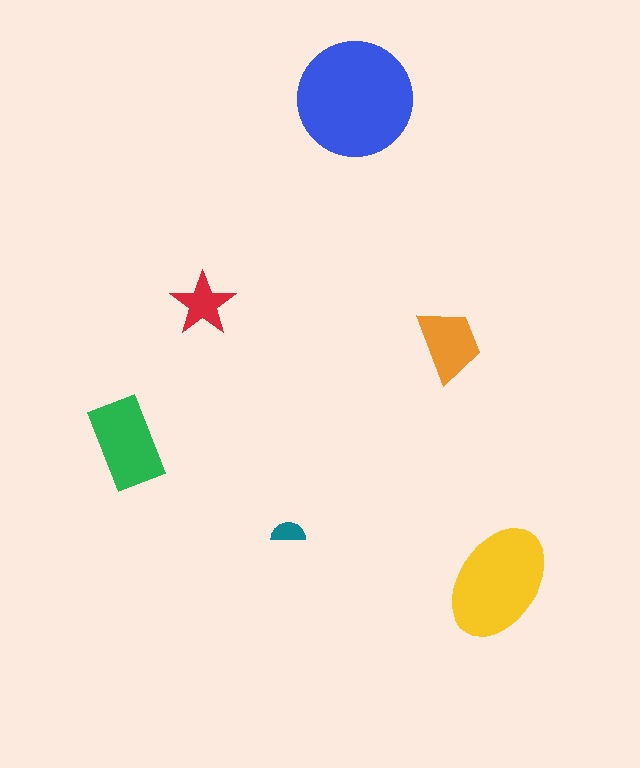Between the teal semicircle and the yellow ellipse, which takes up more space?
The yellow ellipse.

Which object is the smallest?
The teal semicircle.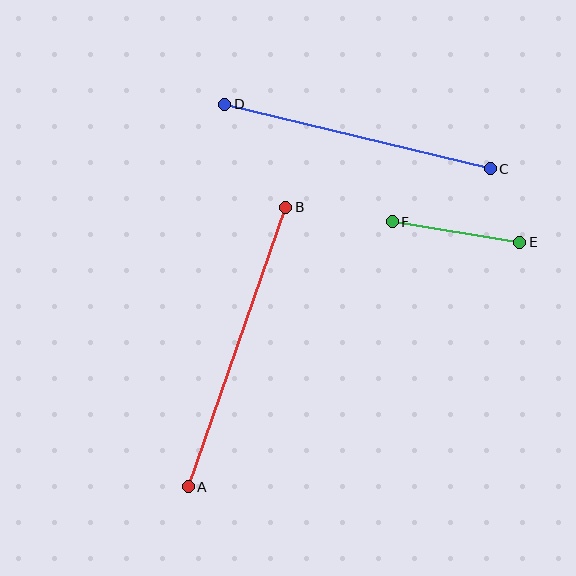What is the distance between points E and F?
The distance is approximately 129 pixels.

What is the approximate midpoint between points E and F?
The midpoint is at approximately (456, 232) pixels.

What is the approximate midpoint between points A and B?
The midpoint is at approximately (237, 347) pixels.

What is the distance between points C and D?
The distance is approximately 273 pixels.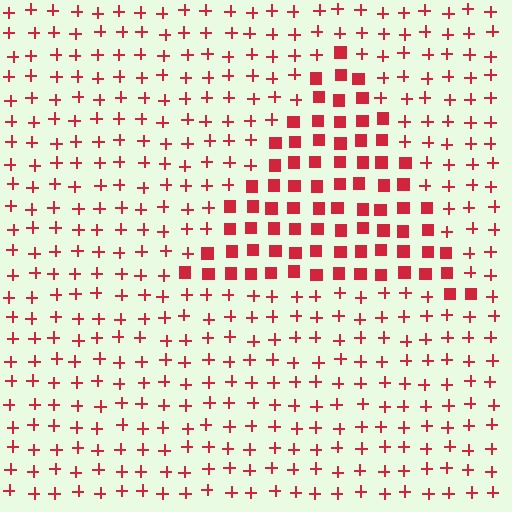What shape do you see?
I see a triangle.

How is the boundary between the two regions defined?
The boundary is defined by a change in element shape: squares inside vs. plus signs outside. All elements share the same color and spacing.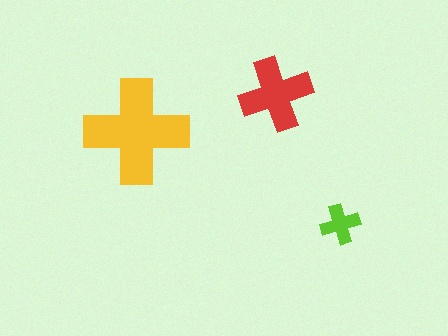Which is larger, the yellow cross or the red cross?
The yellow one.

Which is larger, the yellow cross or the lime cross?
The yellow one.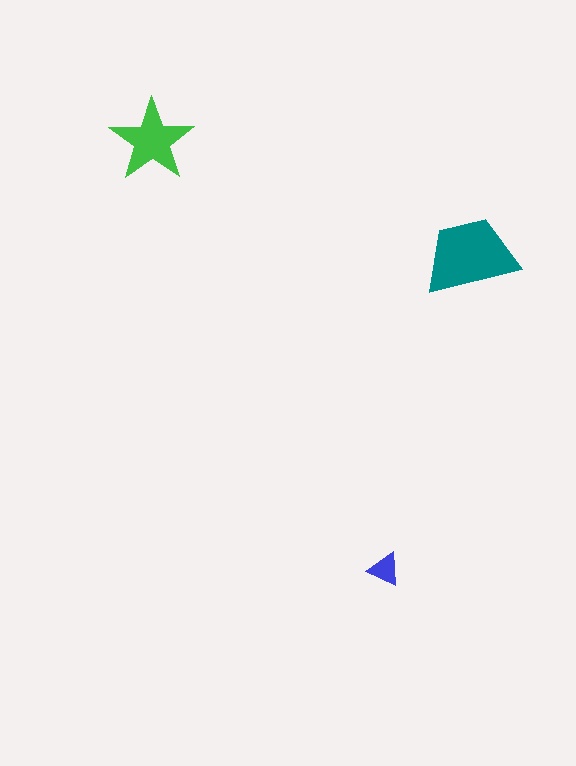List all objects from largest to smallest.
The teal trapezoid, the green star, the blue triangle.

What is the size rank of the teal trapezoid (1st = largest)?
1st.